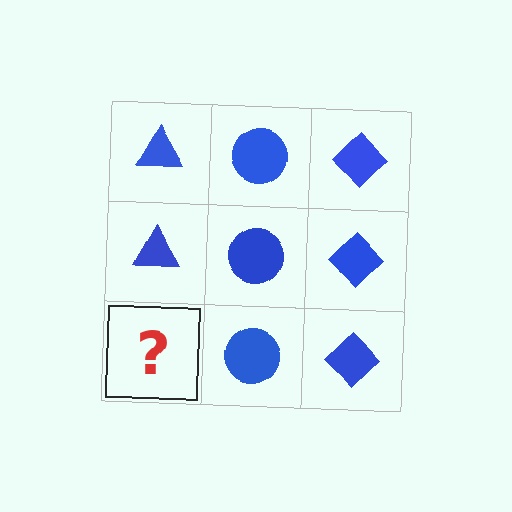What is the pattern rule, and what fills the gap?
The rule is that each column has a consistent shape. The gap should be filled with a blue triangle.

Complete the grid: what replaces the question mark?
The question mark should be replaced with a blue triangle.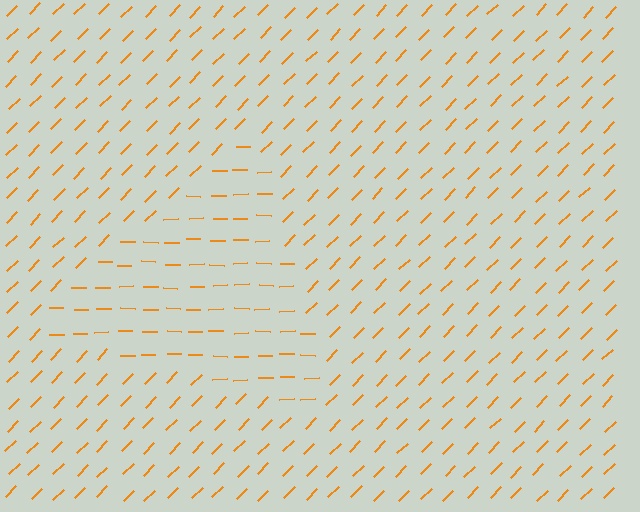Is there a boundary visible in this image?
Yes, there is a texture boundary formed by a change in line orientation.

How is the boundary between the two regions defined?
The boundary is defined purely by a change in line orientation (approximately 45 degrees difference). All lines are the same color and thickness.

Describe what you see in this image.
The image is filled with small orange line segments. A triangle region in the image has lines oriented differently from the surrounding lines, creating a visible texture boundary.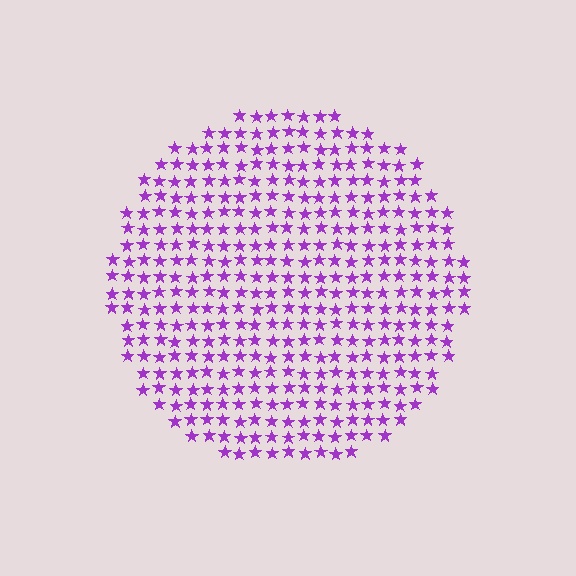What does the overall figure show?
The overall figure shows a circle.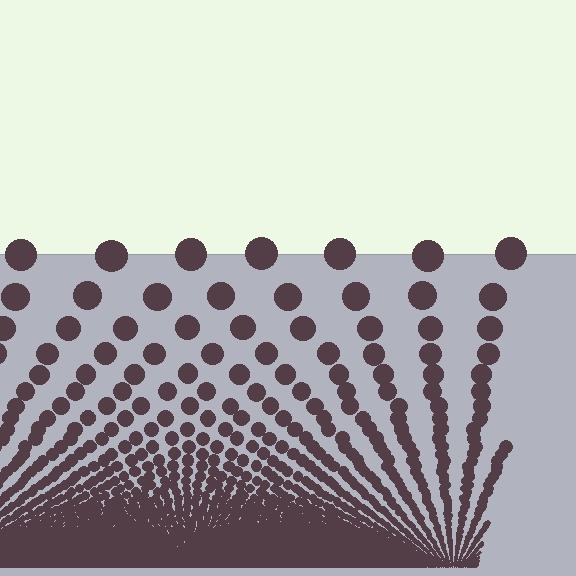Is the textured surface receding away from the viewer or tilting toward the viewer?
The surface appears to tilt toward the viewer. Texture elements get larger and sparser toward the top.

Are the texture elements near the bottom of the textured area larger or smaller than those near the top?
Smaller. The gradient is inverted — elements near the bottom are smaller and denser.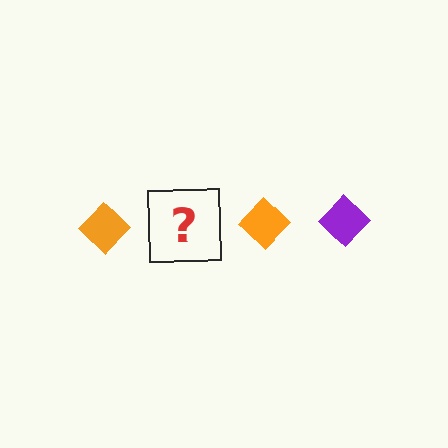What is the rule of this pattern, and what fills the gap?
The rule is that the pattern cycles through orange, purple diamonds. The gap should be filled with a purple diamond.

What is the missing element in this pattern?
The missing element is a purple diamond.